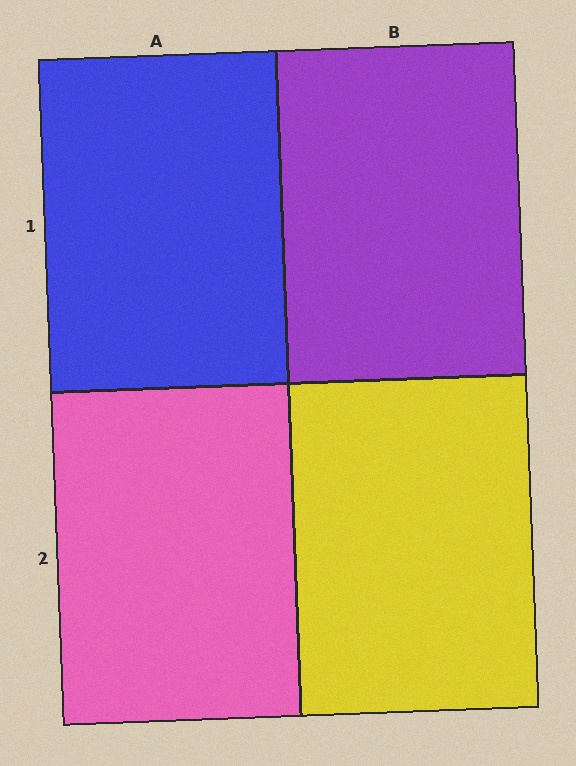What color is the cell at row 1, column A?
Blue.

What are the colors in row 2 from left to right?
Pink, yellow.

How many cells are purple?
1 cell is purple.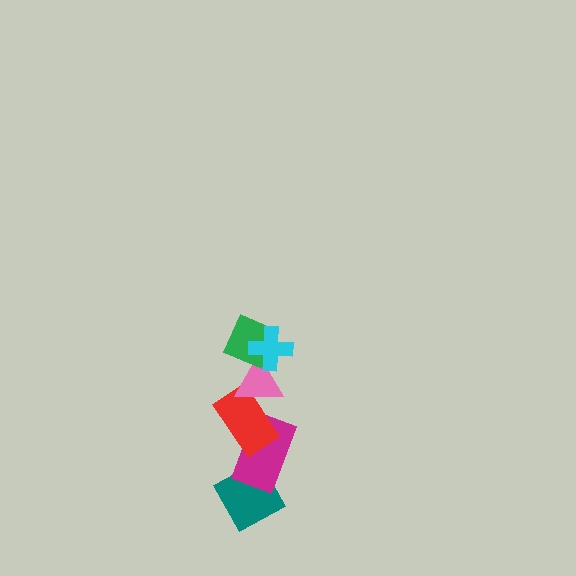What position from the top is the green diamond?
The green diamond is 2nd from the top.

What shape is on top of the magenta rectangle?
The red rectangle is on top of the magenta rectangle.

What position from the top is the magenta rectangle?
The magenta rectangle is 5th from the top.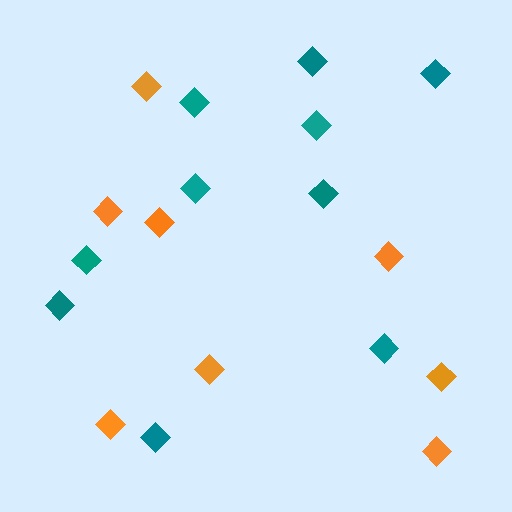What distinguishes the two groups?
There are 2 groups: one group of orange diamonds (8) and one group of teal diamonds (10).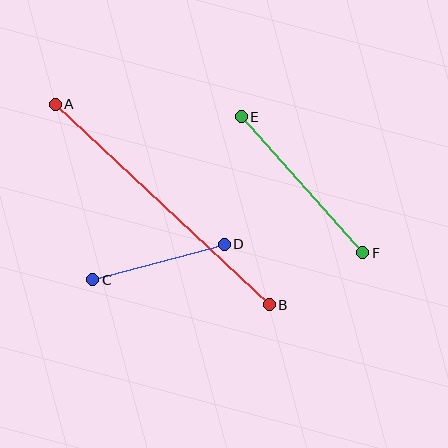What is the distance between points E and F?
The distance is approximately 183 pixels.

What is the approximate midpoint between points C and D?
The midpoint is at approximately (159, 262) pixels.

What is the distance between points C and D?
The distance is approximately 136 pixels.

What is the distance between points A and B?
The distance is approximately 293 pixels.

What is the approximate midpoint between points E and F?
The midpoint is at approximately (302, 185) pixels.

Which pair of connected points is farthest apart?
Points A and B are farthest apart.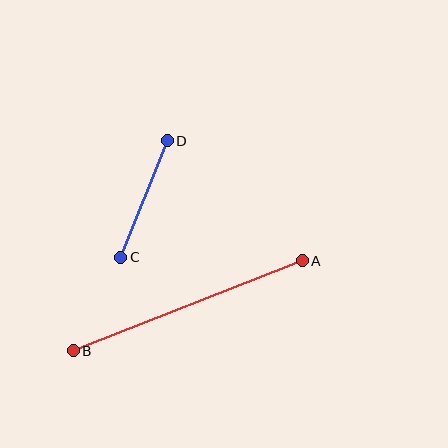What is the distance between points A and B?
The distance is approximately 246 pixels.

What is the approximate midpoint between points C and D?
The midpoint is at approximately (144, 199) pixels.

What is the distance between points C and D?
The distance is approximately 126 pixels.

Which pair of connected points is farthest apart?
Points A and B are farthest apart.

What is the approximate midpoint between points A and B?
The midpoint is at approximately (188, 306) pixels.